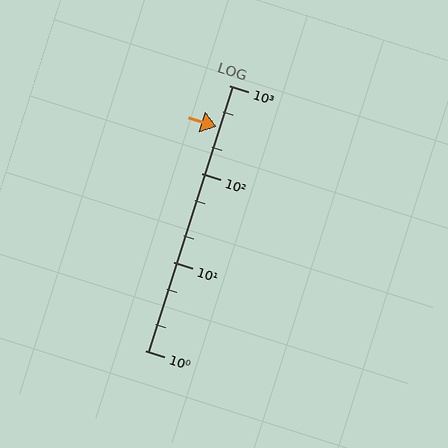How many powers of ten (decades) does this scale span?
The scale spans 3 decades, from 1 to 1000.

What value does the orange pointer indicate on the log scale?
The pointer indicates approximately 340.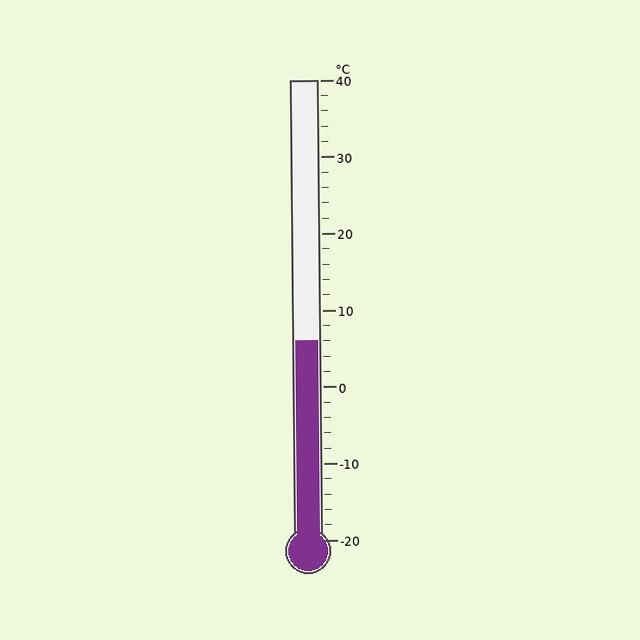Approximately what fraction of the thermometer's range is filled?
The thermometer is filled to approximately 45% of its range.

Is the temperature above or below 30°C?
The temperature is below 30°C.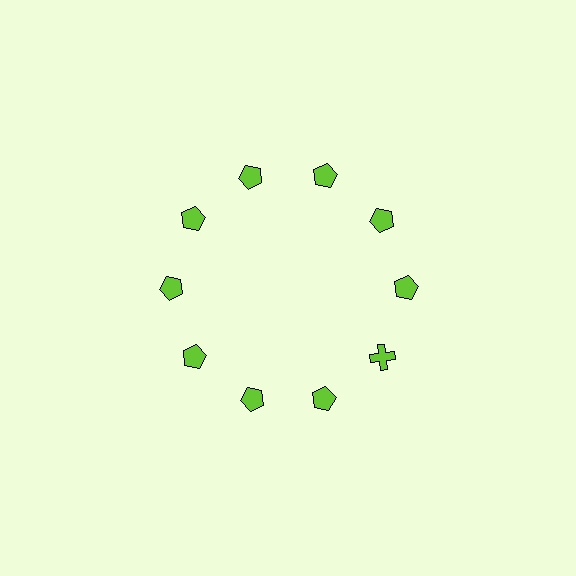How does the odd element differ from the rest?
It has a different shape: cross instead of pentagon.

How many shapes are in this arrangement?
There are 10 shapes arranged in a ring pattern.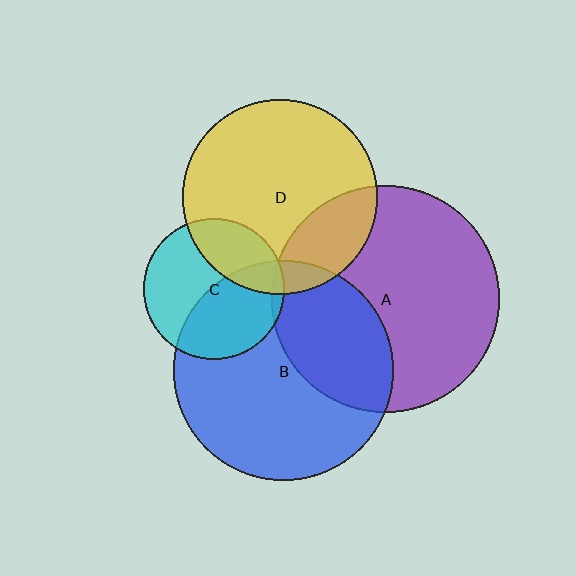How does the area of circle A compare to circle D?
Approximately 1.4 times.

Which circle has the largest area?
Circle A (purple).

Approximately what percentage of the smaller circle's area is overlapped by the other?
Approximately 30%.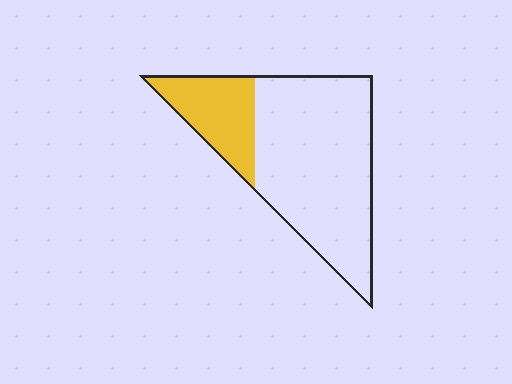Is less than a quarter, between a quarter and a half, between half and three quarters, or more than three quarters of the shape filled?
Less than a quarter.